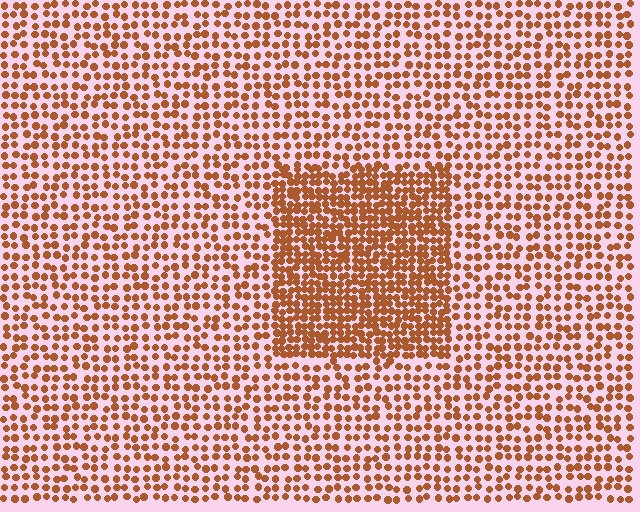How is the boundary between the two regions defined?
The boundary is defined by a change in element density (approximately 2.0x ratio). All elements are the same color, size, and shape.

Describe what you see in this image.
The image contains small brown elements arranged at two different densities. A rectangle-shaped region is visible where the elements are more densely packed than the surrounding area.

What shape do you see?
I see a rectangle.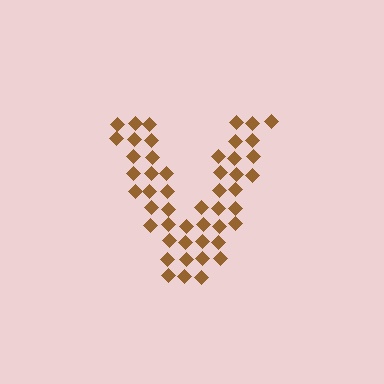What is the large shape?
The large shape is the letter V.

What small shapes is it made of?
It is made of small diamonds.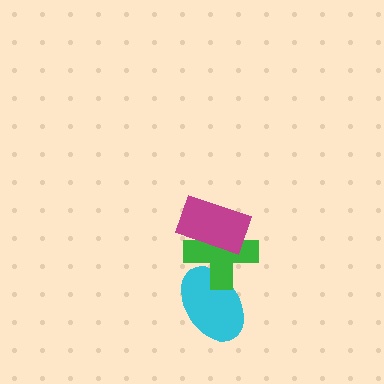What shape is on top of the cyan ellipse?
The green cross is on top of the cyan ellipse.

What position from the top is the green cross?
The green cross is 2nd from the top.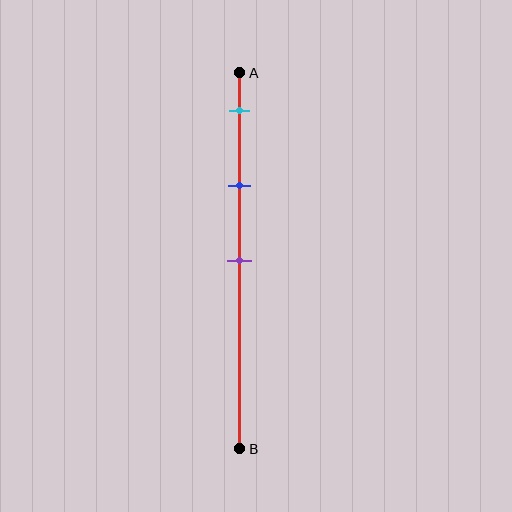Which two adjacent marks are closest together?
The cyan and blue marks are the closest adjacent pair.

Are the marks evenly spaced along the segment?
Yes, the marks are approximately evenly spaced.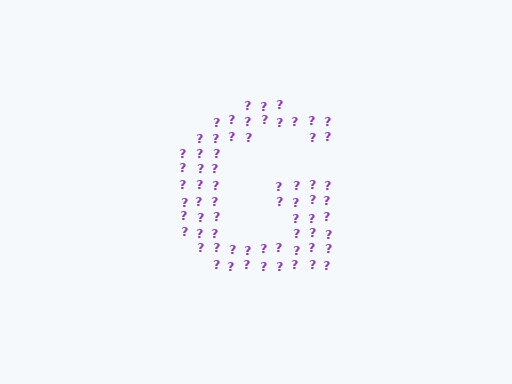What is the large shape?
The large shape is the letter G.